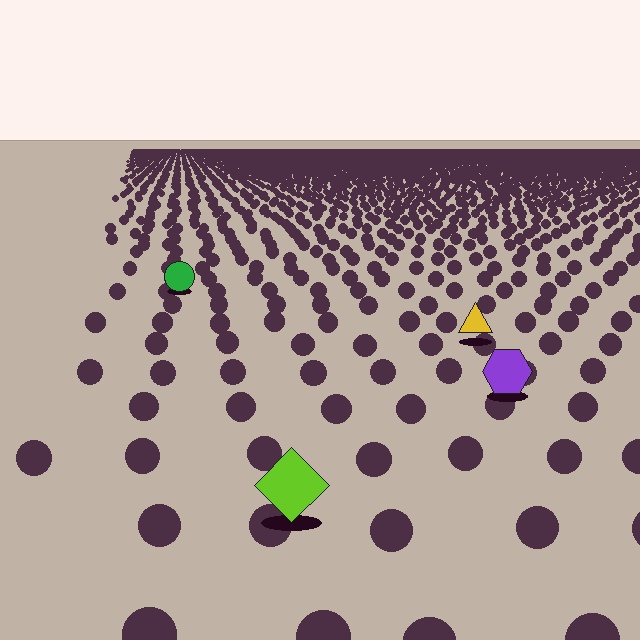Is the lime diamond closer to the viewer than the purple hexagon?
Yes. The lime diamond is closer — you can tell from the texture gradient: the ground texture is coarser near it.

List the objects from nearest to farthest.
From nearest to farthest: the lime diamond, the purple hexagon, the yellow triangle, the green circle.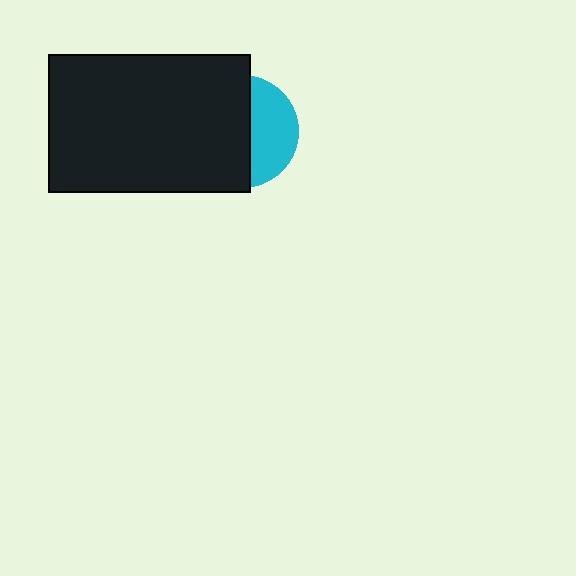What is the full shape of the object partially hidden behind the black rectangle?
The partially hidden object is a cyan circle.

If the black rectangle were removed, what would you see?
You would see the complete cyan circle.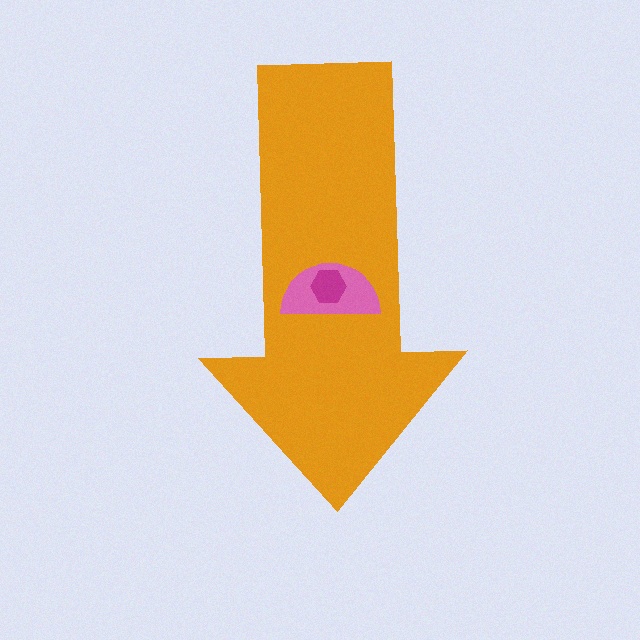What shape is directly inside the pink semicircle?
The magenta hexagon.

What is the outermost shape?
The orange arrow.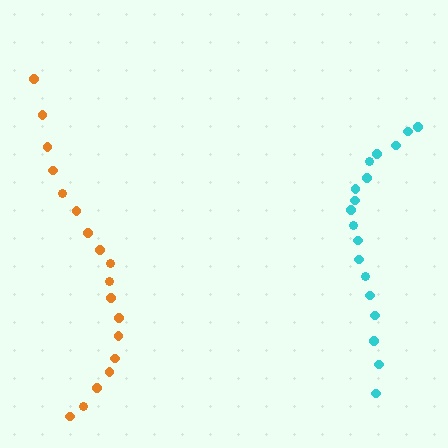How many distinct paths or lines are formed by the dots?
There are 2 distinct paths.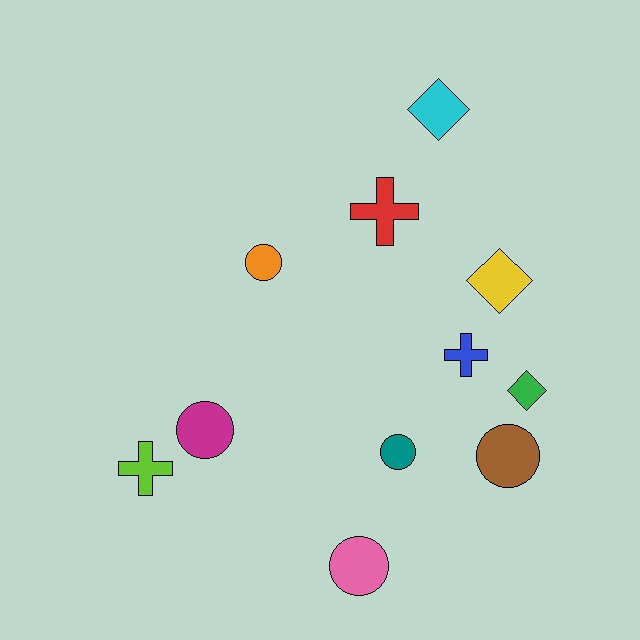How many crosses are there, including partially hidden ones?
There are 3 crosses.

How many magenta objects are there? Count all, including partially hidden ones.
There is 1 magenta object.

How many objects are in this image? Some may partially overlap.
There are 11 objects.